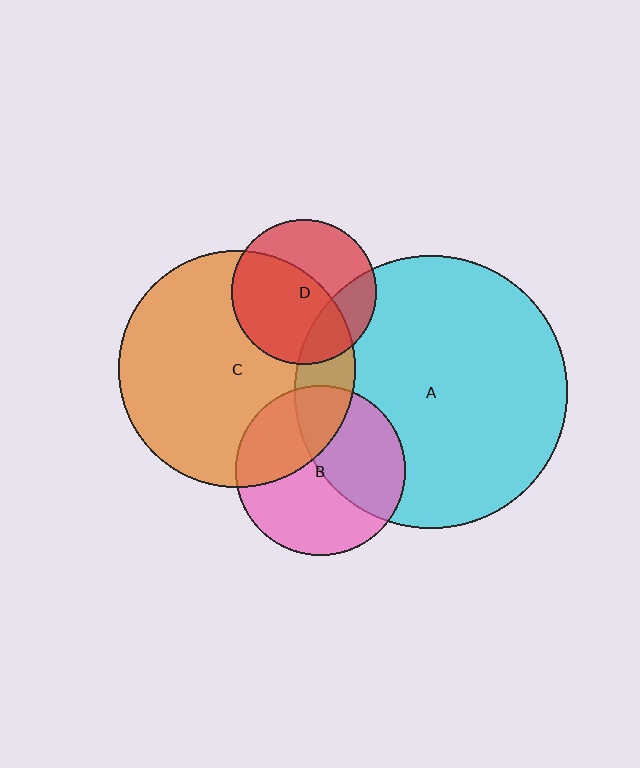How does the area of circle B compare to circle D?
Approximately 1.4 times.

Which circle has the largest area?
Circle A (cyan).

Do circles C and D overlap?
Yes.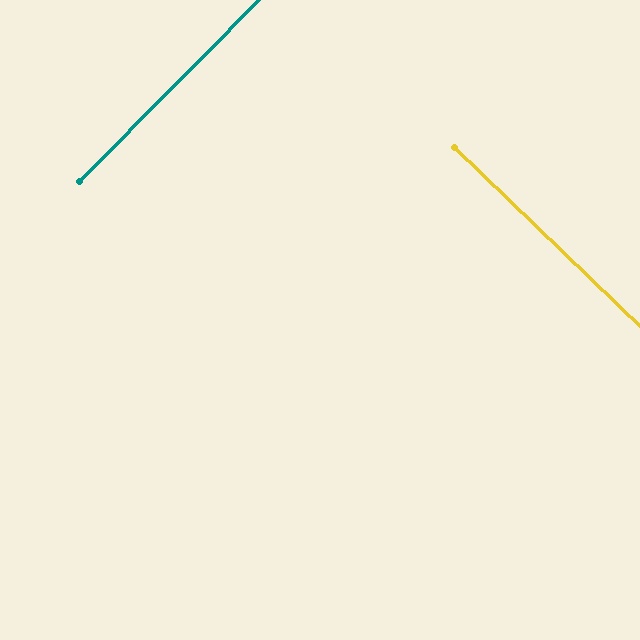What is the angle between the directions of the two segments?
Approximately 89 degrees.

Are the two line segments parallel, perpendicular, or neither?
Perpendicular — they meet at approximately 89°.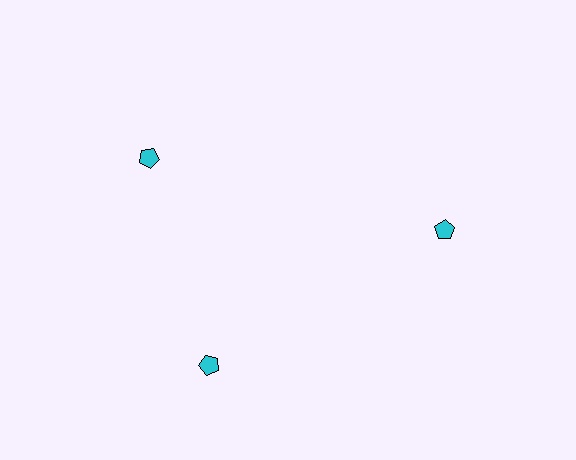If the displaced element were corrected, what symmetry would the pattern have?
It would have 3-fold rotational symmetry — the pattern would map onto itself every 120 degrees.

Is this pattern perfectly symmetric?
No. The 3 cyan pentagons are arranged in a ring, but one element near the 11 o'clock position is rotated out of alignment along the ring, breaking the 3-fold rotational symmetry.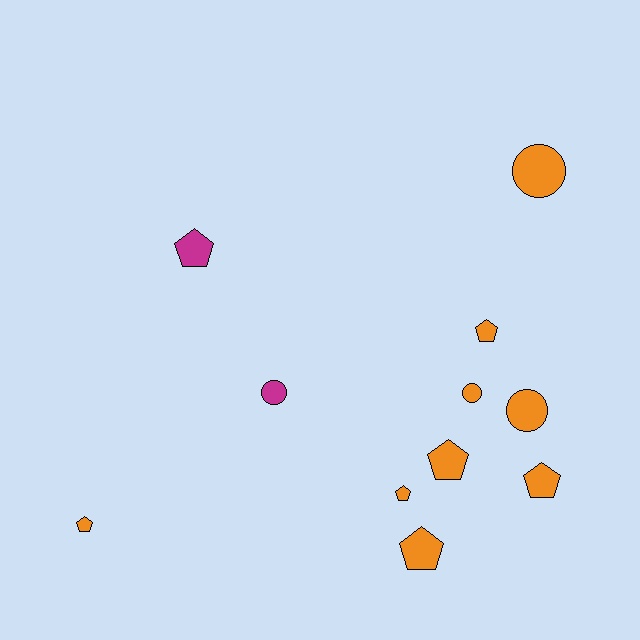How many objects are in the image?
There are 11 objects.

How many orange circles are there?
There are 3 orange circles.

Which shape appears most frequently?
Pentagon, with 7 objects.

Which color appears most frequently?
Orange, with 9 objects.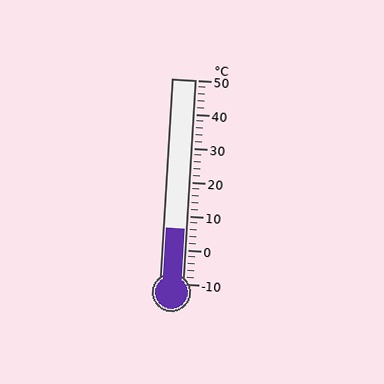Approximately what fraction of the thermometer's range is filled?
The thermometer is filled to approximately 25% of its range.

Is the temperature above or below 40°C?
The temperature is below 40°C.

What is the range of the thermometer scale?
The thermometer scale ranges from -10°C to 50°C.